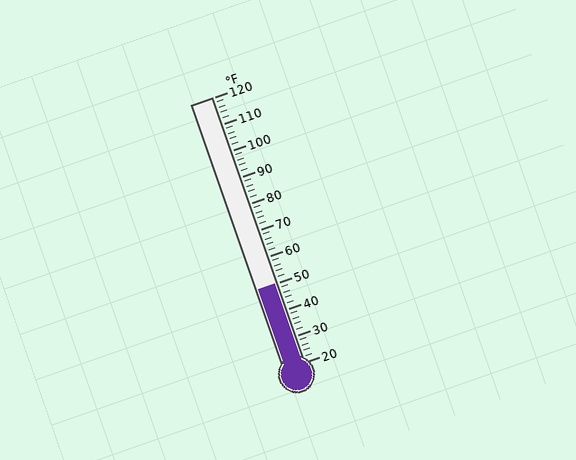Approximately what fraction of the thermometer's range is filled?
The thermometer is filled to approximately 30% of its range.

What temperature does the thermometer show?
The thermometer shows approximately 50°F.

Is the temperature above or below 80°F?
The temperature is below 80°F.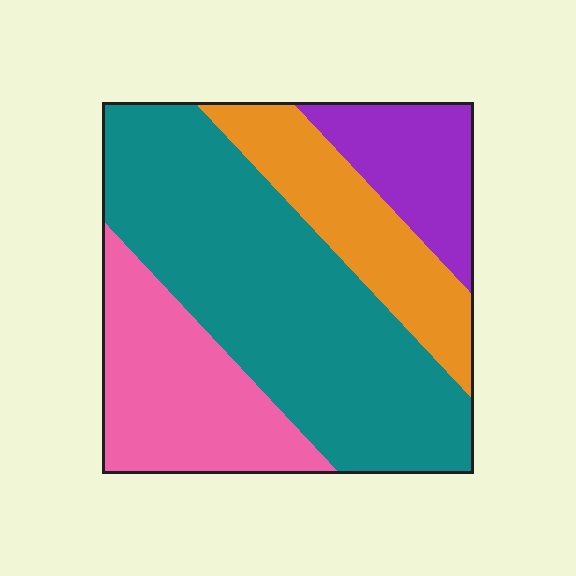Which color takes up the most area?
Teal, at roughly 50%.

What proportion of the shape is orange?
Orange covers about 15% of the shape.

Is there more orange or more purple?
Orange.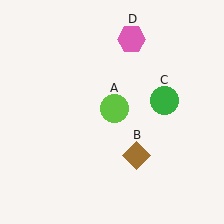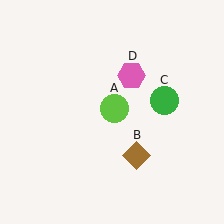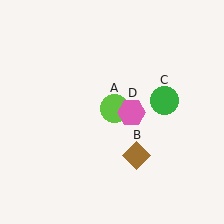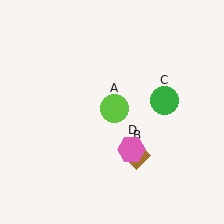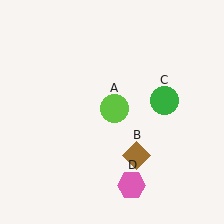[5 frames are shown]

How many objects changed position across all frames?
1 object changed position: pink hexagon (object D).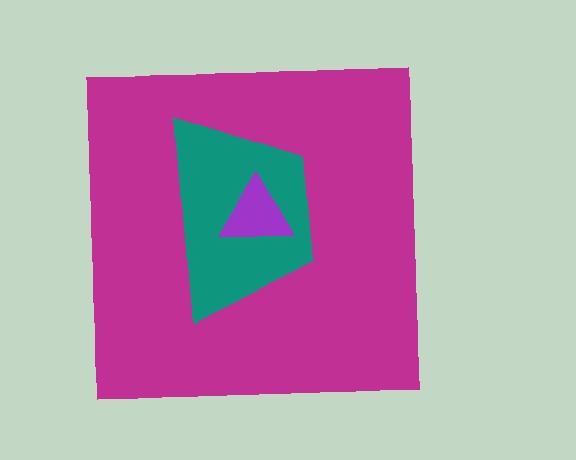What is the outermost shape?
The magenta square.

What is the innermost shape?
The purple triangle.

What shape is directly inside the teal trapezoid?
The purple triangle.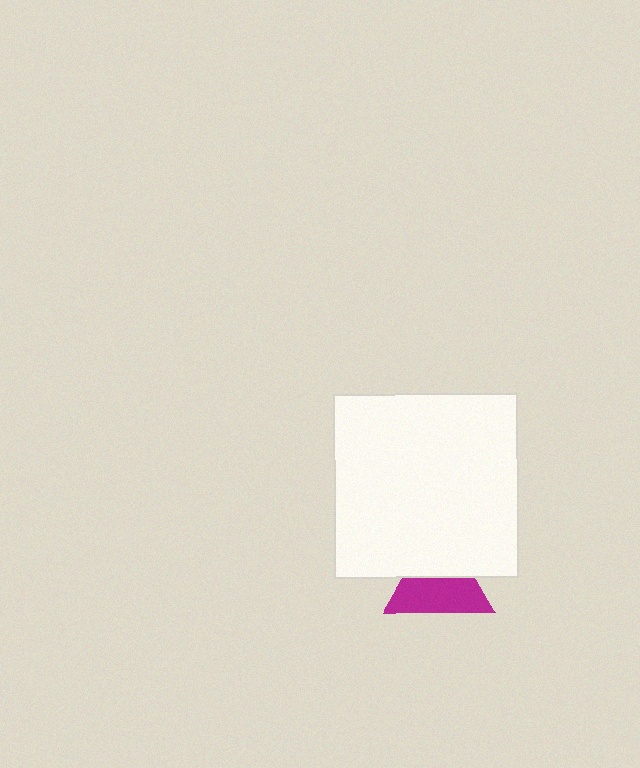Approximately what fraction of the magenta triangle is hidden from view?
Roughly 43% of the magenta triangle is hidden behind the white square.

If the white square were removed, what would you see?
You would see the complete magenta triangle.